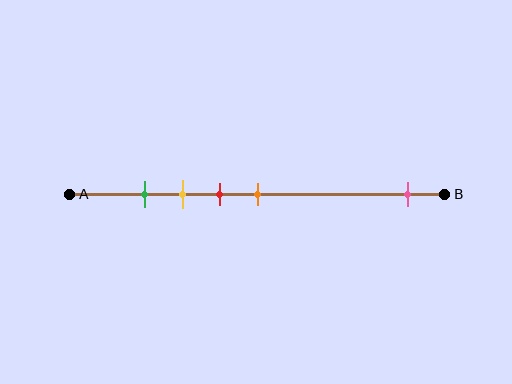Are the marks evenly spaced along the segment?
No, the marks are not evenly spaced.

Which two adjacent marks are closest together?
The green and yellow marks are the closest adjacent pair.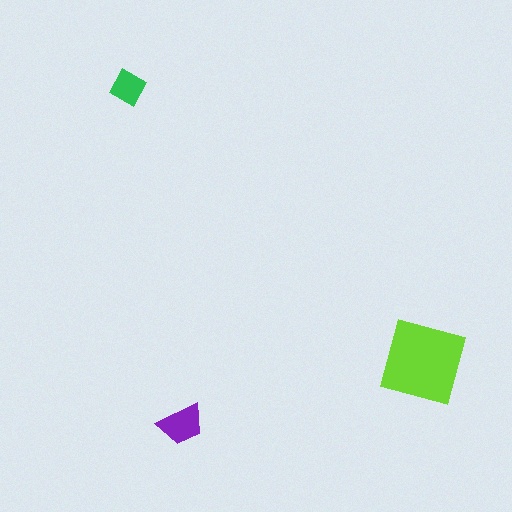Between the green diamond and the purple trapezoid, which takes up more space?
The purple trapezoid.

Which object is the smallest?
The green diamond.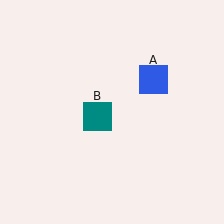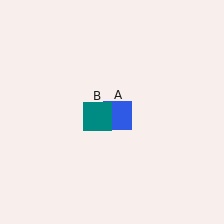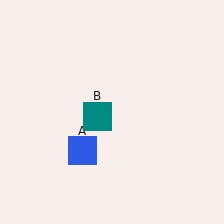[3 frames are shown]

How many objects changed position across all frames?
1 object changed position: blue square (object A).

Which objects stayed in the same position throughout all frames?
Teal square (object B) remained stationary.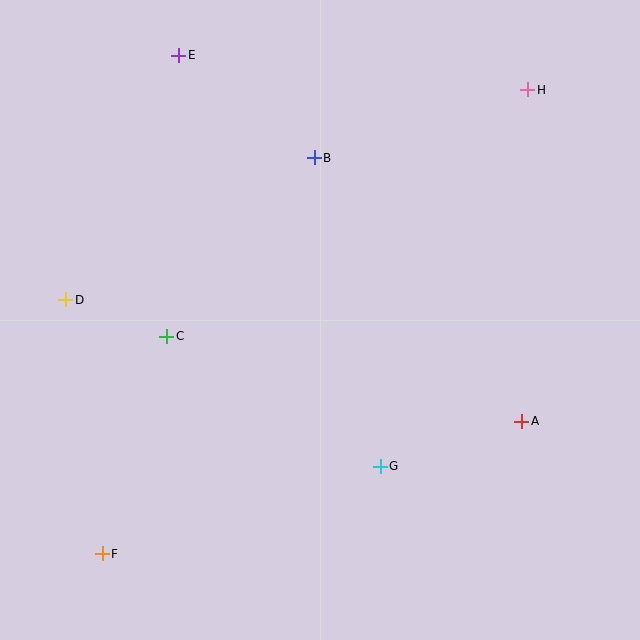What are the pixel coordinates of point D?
Point D is at (66, 300).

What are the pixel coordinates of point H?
Point H is at (528, 90).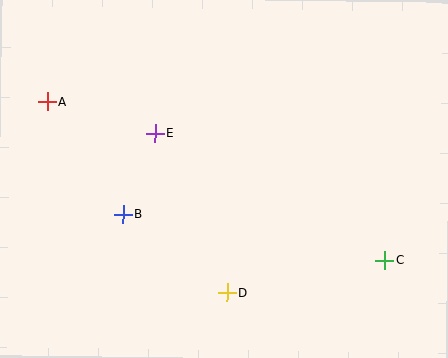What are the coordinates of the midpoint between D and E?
The midpoint between D and E is at (191, 213).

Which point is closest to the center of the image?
Point E at (155, 133) is closest to the center.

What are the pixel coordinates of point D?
Point D is at (227, 293).